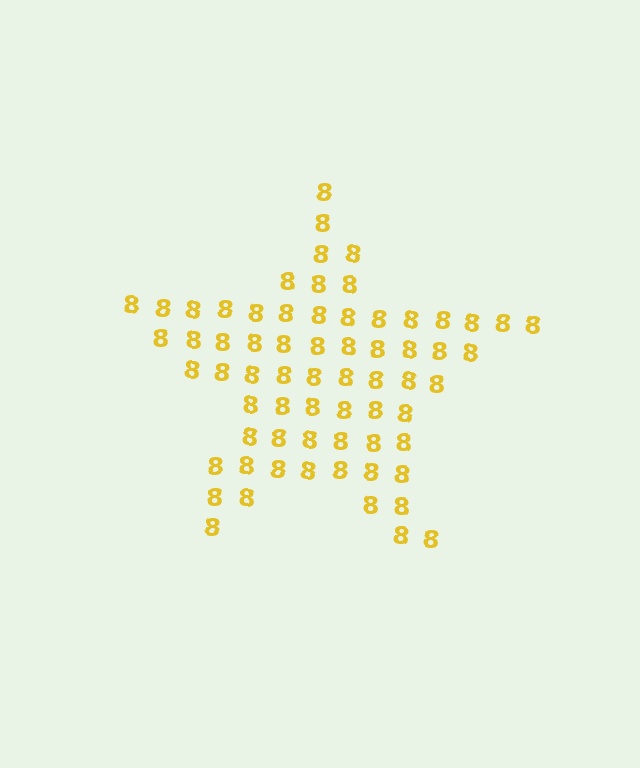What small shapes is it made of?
It is made of small digit 8's.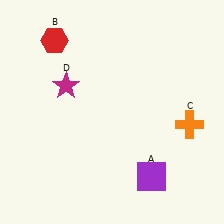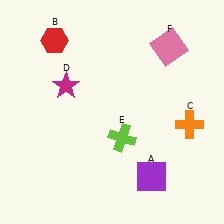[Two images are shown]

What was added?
A lime cross (E), a pink square (F) were added in Image 2.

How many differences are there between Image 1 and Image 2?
There are 2 differences between the two images.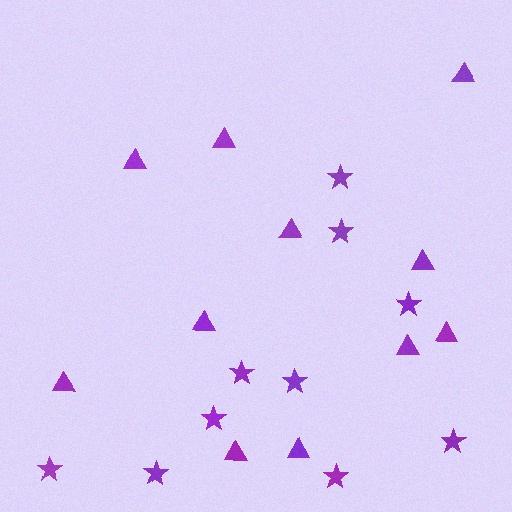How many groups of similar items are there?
There are 2 groups: one group of stars (10) and one group of triangles (11).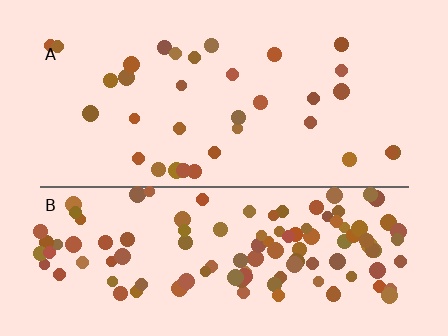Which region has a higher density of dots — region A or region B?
B (the bottom).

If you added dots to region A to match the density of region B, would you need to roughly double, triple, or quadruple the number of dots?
Approximately quadruple.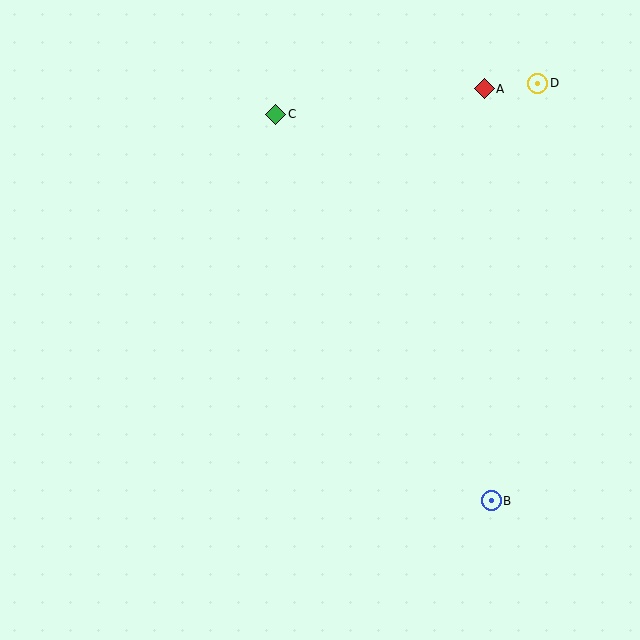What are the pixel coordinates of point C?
Point C is at (276, 114).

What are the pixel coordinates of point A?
Point A is at (484, 89).